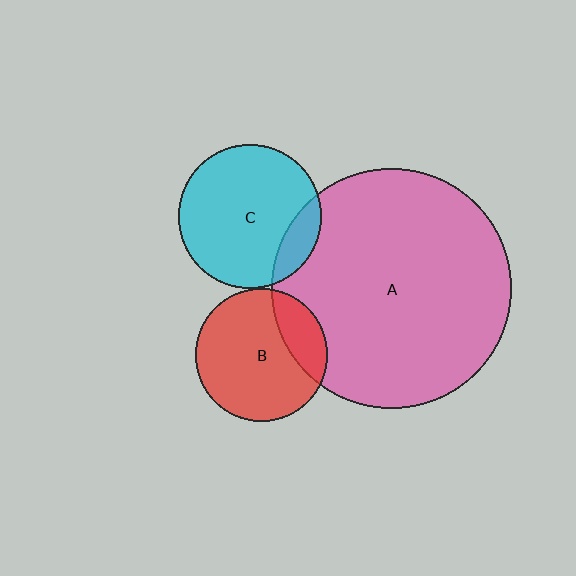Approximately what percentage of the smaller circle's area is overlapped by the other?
Approximately 15%.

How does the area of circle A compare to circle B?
Approximately 3.3 times.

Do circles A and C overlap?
Yes.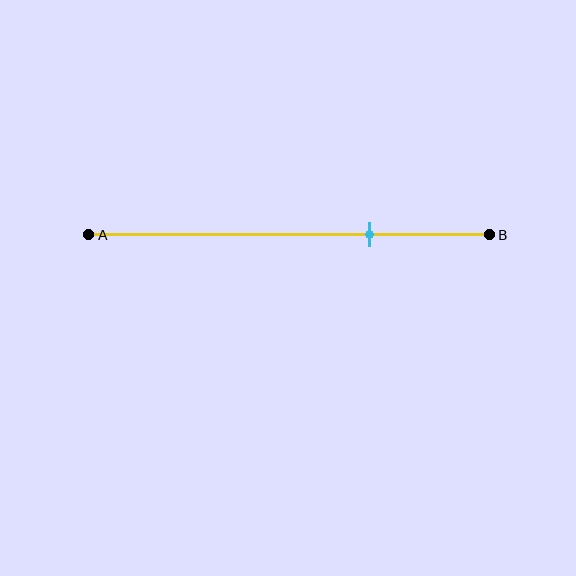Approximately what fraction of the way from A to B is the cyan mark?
The cyan mark is approximately 70% of the way from A to B.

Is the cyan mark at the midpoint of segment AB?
No, the mark is at about 70% from A, not at the 50% midpoint.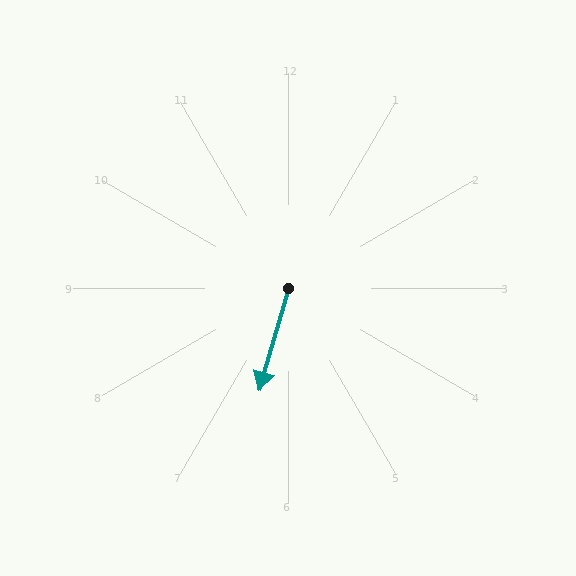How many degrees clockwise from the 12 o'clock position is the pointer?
Approximately 196 degrees.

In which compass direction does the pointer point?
South.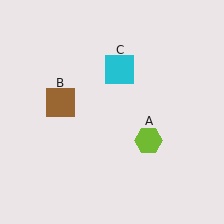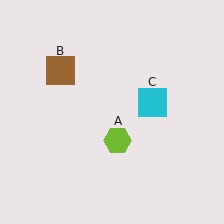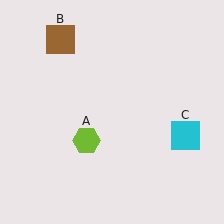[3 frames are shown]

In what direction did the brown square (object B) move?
The brown square (object B) moved up.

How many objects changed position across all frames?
3 objects changed position: lime hexagon (object A), brown square (object B), cyan square (object C).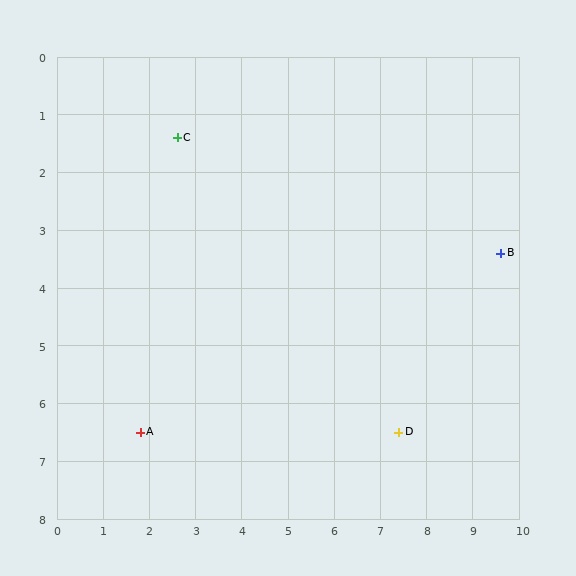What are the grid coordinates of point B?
Point B is at approximately (9.6, 3.4).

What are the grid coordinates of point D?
Point D is at approximately (7.4, 6.5).